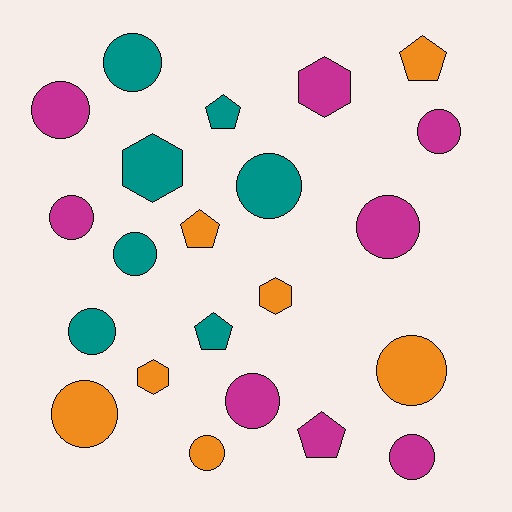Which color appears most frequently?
Magenta, with 8 objects.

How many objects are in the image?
There are 22 objects.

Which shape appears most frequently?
Circle, with 13 objects.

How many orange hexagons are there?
There are 2 orange hexagons.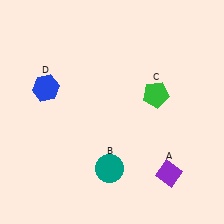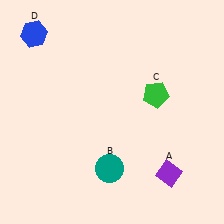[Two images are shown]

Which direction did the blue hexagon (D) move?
The blue hexagon (D) moved up.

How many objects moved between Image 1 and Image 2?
1 object moved between the two images.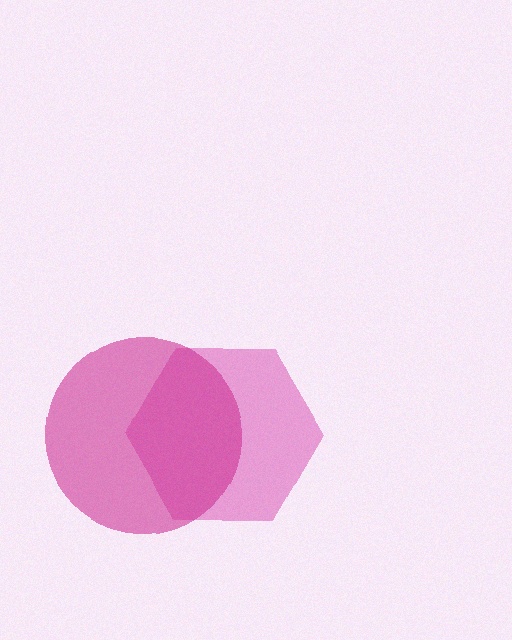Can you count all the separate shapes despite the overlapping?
Yes, there are 2 separate shapes.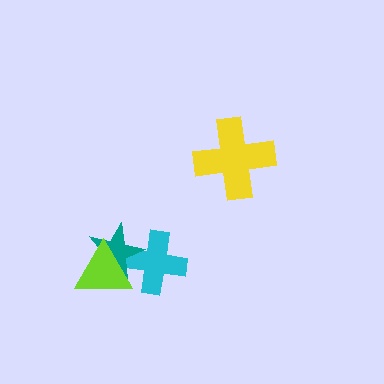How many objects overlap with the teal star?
2 objects overlap with the teal star.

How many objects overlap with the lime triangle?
2 objects overlap with the lime triangle.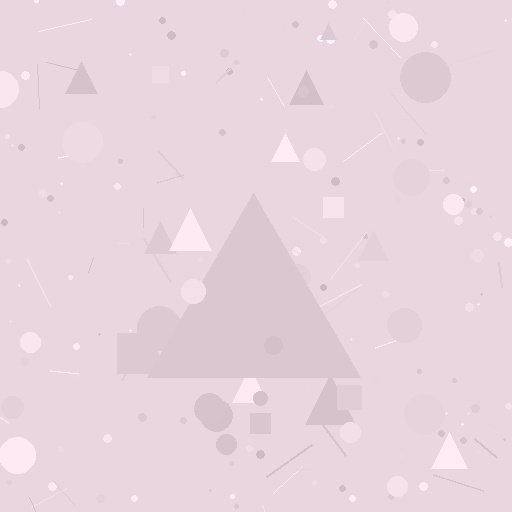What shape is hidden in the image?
A triangle is hidden in the image.